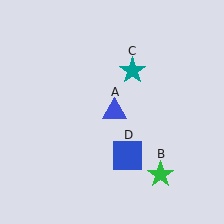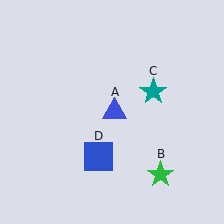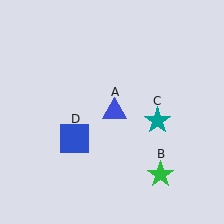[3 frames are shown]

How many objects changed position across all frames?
2 objects changed position: teal star (object C), blue square (object D).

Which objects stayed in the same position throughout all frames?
Blue triangle (object A) and green star (object B) remained stationary.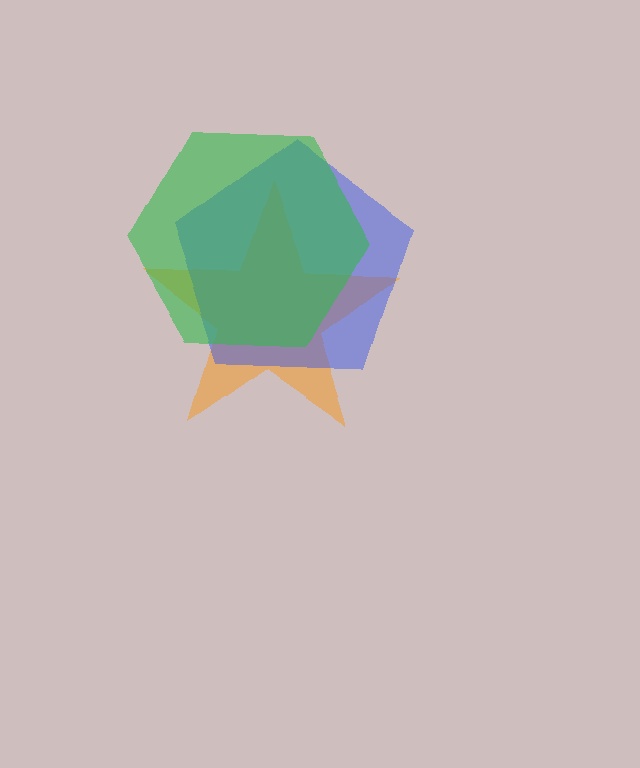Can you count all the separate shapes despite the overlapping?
Yes, there are 3 separate shapes.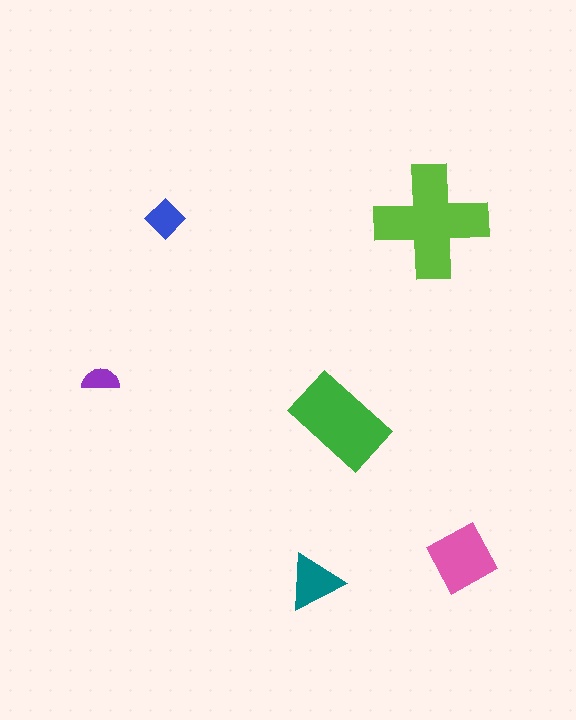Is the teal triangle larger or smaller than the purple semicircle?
Larger.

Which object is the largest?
The lime cross.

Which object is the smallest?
The purple semicircle.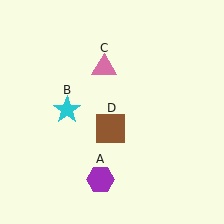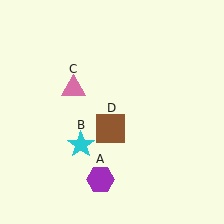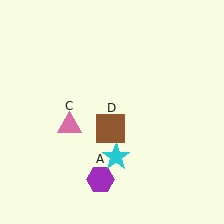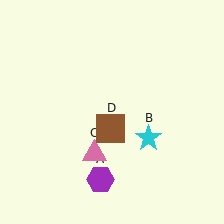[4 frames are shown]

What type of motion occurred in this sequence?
The cyan star (object B), pink triangle (object C) rotated counterclockwise around the center of the scene.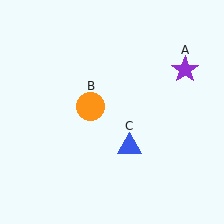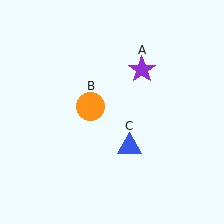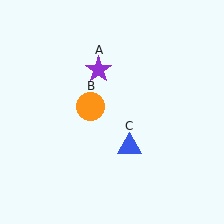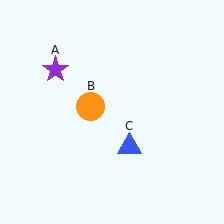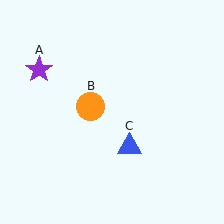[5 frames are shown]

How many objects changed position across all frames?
1 object changed position: purple star (object A).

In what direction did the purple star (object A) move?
The purple star (object A) moved left.